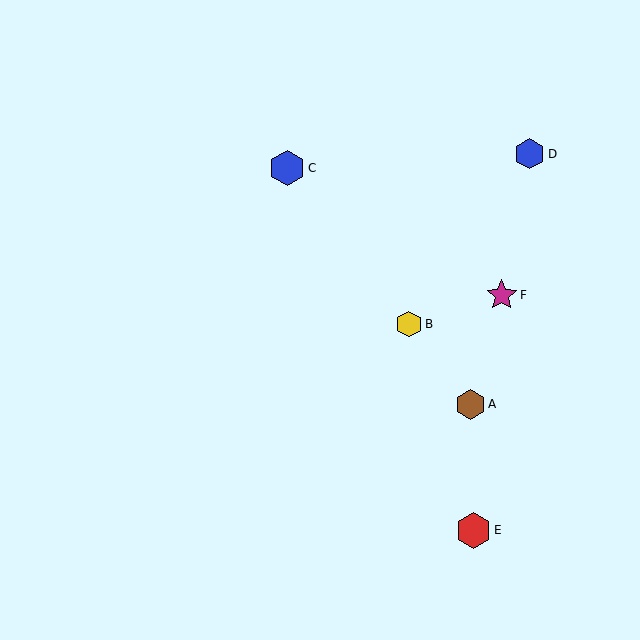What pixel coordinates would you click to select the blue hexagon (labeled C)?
Click at (287, 168) to select the blue hexagon C.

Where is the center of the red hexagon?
The center of the red hexagon is at (473, 530).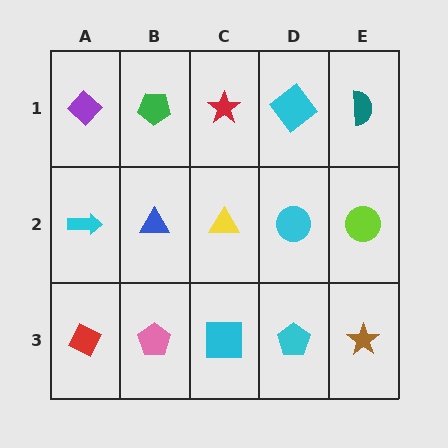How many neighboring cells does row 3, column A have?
2.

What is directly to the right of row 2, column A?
A blue triangle.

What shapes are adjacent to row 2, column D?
A cyan diamond (row 1, column D), a cyan pentagon (row 3, column D), a yellow triangle (row 2, column C), a lime circle (row 2, column E).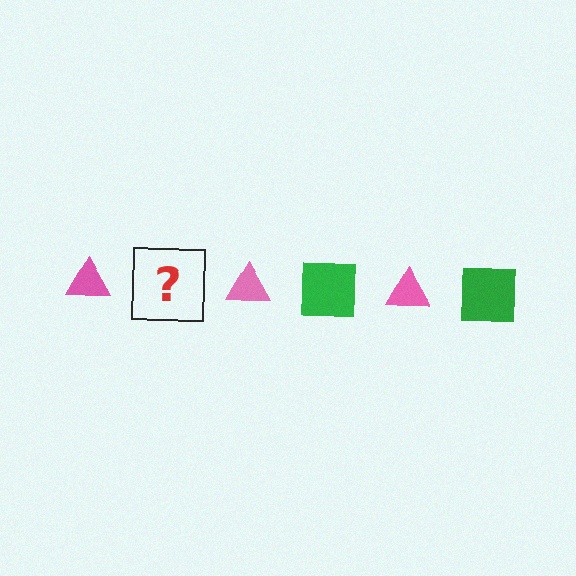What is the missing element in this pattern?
The missing element is a green square.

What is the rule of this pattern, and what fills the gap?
The rule is that the pattern alternates between pink triangle and green square. The gap should be filled with a green square.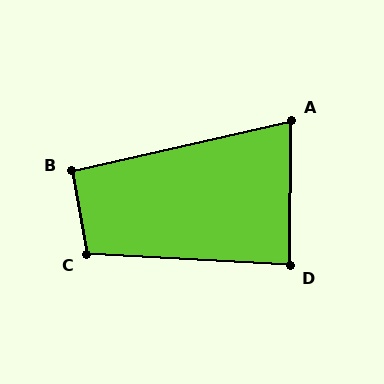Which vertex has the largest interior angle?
C, at approximately 103 degrees.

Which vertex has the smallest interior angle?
A, at approximately 77 degrees.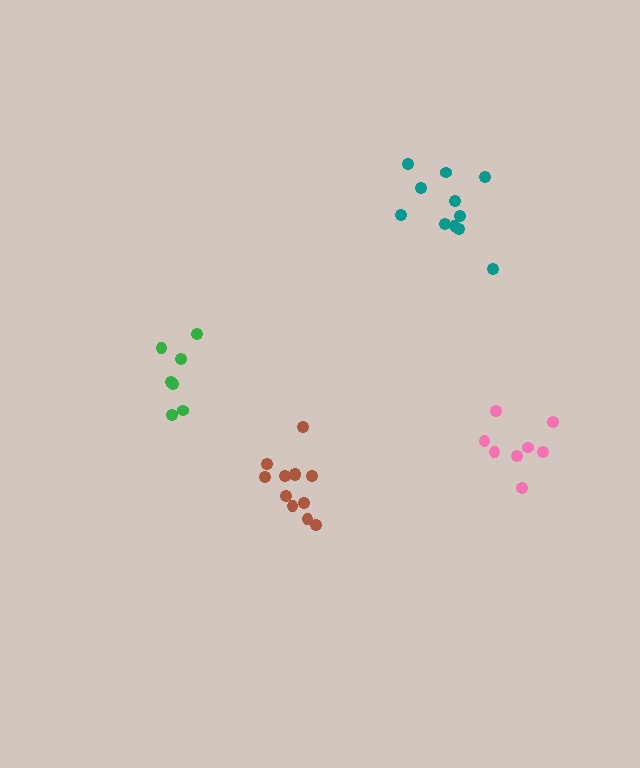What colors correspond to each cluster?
The clusters are colored: green, brown, pink, teal.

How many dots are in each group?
Group 1: 7 dots, Group 2: 12 dots, Group 3: 8 dots, Group 4: 11 dots (38 total).